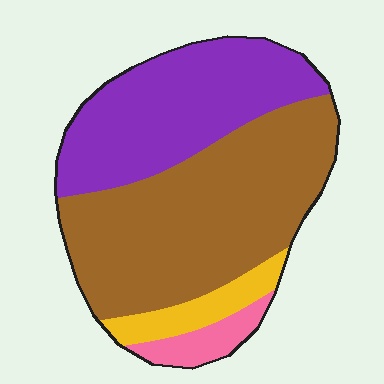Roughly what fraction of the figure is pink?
Pink covers 6% of the figure.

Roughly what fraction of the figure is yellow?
Yellow takes up less than a quarter of the figure.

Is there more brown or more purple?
Brown.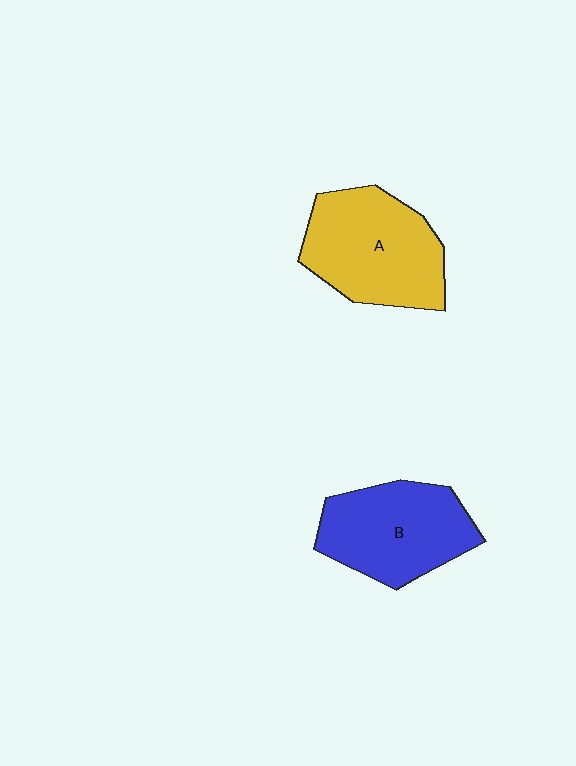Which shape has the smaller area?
Shape B (blue).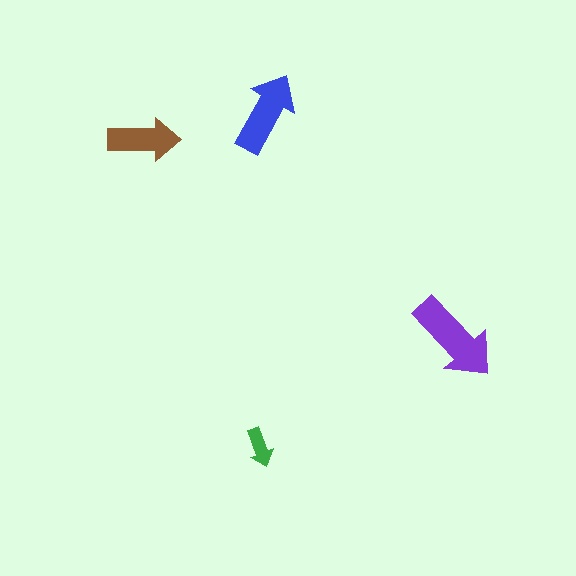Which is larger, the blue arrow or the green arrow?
The blue one.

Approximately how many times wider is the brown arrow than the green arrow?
About 2 times wider.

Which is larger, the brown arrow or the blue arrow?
The blue one.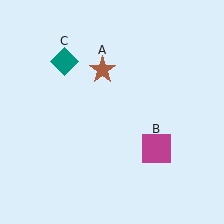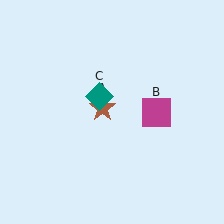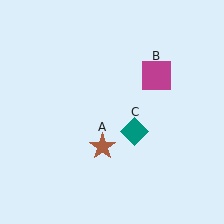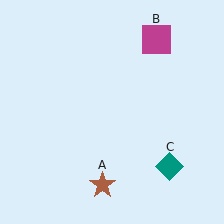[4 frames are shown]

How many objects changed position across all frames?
3 objects changed position: brown star (object A), magenta square (object B), teal diamond (object C).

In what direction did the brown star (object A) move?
The brown star (object A) moved down.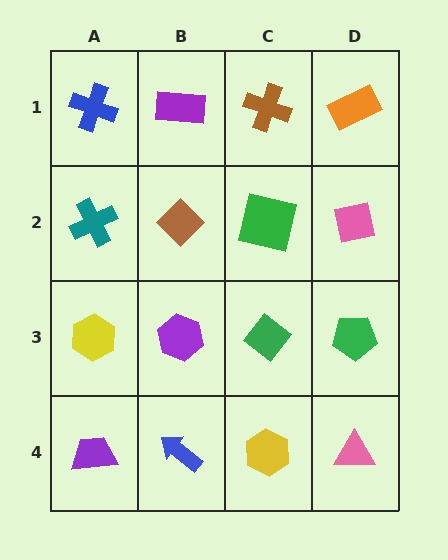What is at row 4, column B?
A blue arrow.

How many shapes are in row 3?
4 shapes.